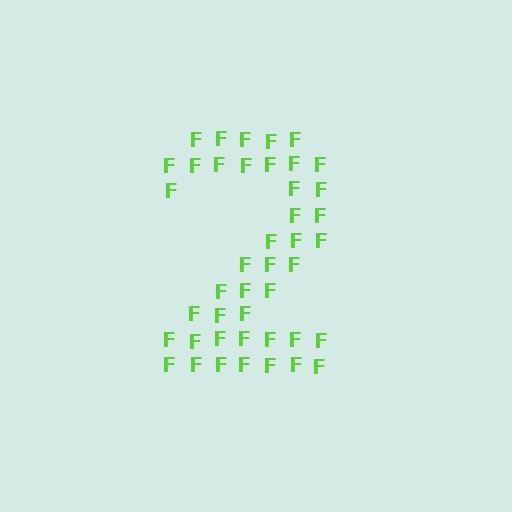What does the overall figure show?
The overall figure shows the digit 2.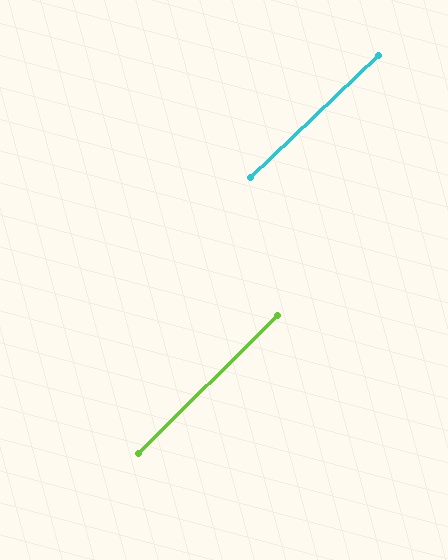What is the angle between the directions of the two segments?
Approximately 1 degree.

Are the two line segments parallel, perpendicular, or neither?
Parallel — their directions differ by only 1.3°.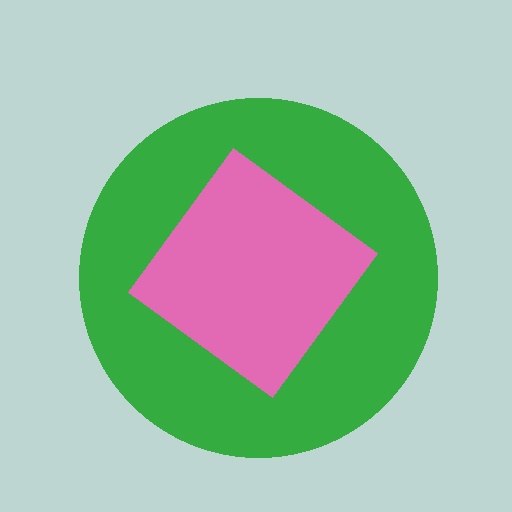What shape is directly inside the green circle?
The pink diamond.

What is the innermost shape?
The pink diamond.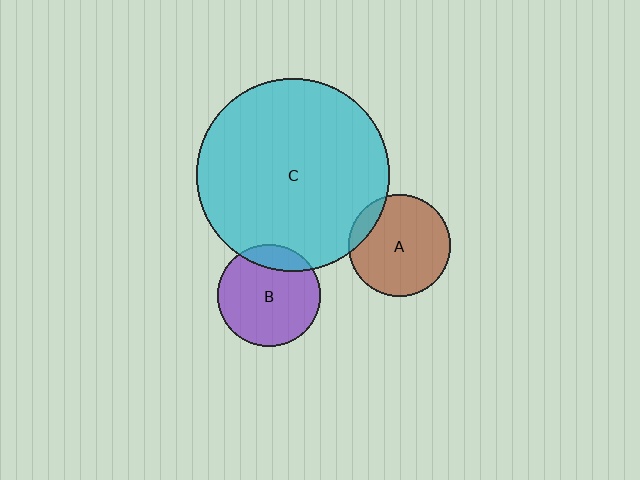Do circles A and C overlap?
Yes.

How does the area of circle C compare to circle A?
Approximately 3.6 times.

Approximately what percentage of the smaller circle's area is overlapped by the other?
Approximately 10%.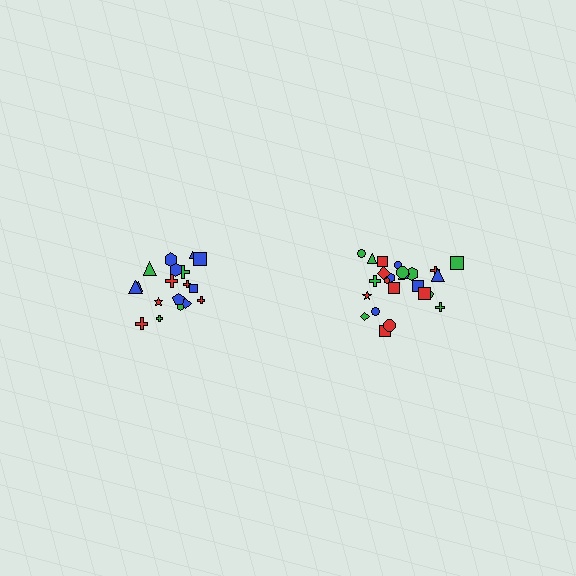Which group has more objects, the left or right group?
The right group.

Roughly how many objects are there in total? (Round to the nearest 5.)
Roughly 45 objects in total.